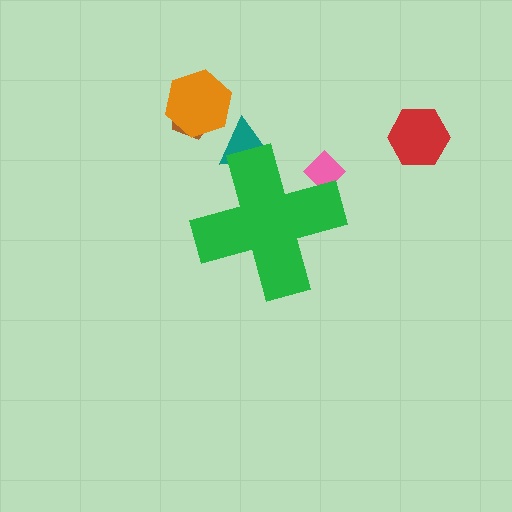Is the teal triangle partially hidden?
Yes, the teal triangle is partially hidden behind the green cross.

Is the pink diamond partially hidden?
Yes, the pink diamond is partially hidden behind the green cross.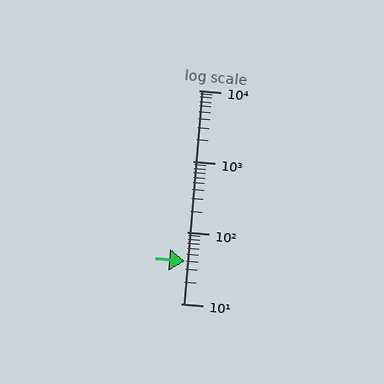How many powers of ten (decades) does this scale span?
The scale spans 3 decades, from 10 to 10000.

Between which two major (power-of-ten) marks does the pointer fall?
The pointer is between 10 and 100.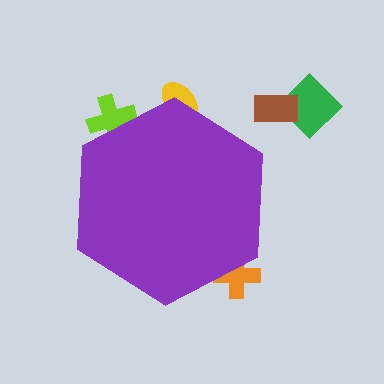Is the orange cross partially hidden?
Yes, the orange cross is partially hidden behind the purple hexagon.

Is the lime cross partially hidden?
Yes, the lime cross is partially hidden behind the purple hexagon.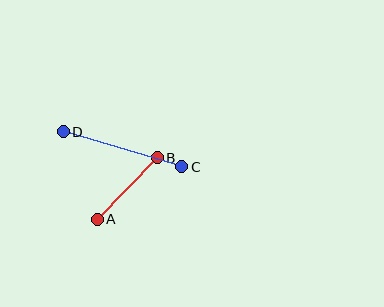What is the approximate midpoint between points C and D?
The midpoint is at approximately (122, 149) pixels.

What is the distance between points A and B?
The distance is approximately 86 pixels.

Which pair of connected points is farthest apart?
Points C and D are farthest apart.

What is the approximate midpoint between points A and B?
The midpoint is at approximately (127, 189) pixels.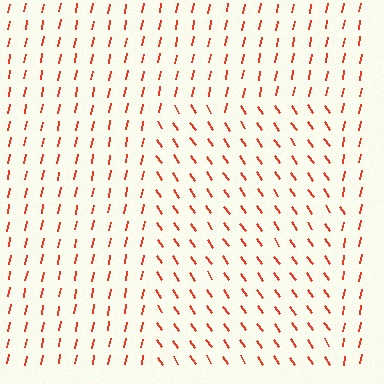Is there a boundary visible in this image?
Yes, there is a texture boundary formed by a change in line orientation.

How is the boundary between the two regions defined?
The boundary is defined purely by a change in line orientation (approximately 45 degrees difference). All lines are the same color and thickness.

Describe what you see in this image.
The image is filled with small red line segments. A rectangle region in the image has lines oriented differently from the surrounding lines, creating a visible texture boundary.